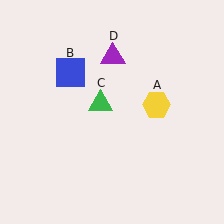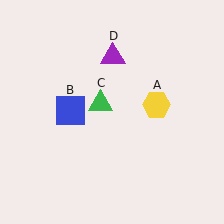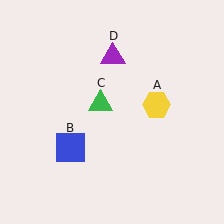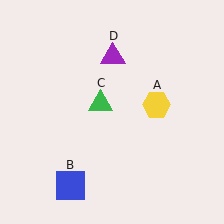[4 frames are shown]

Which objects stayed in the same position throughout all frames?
Yellow hexagon (object A) and green triangle (object C) and purple triangle (object D) remained stationary.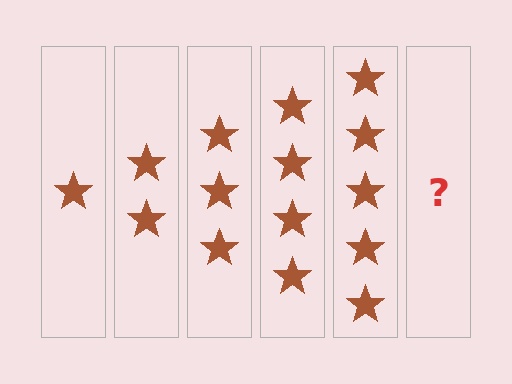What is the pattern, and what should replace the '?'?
The pattern is that each step adds one more star. The '?' should be 6 stars.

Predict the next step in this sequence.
The next step is 6 stars.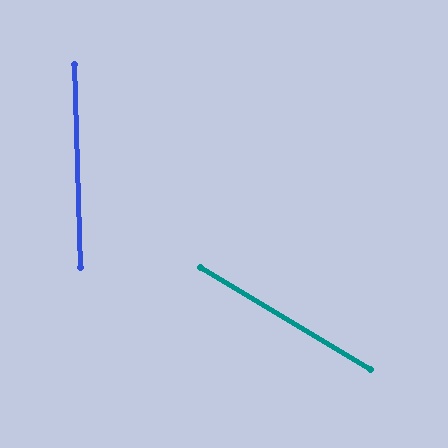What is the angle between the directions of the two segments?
Approximately 58 degrees.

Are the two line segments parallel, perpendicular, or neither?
Neither parallel nor perpendicular — they differ by about 58°.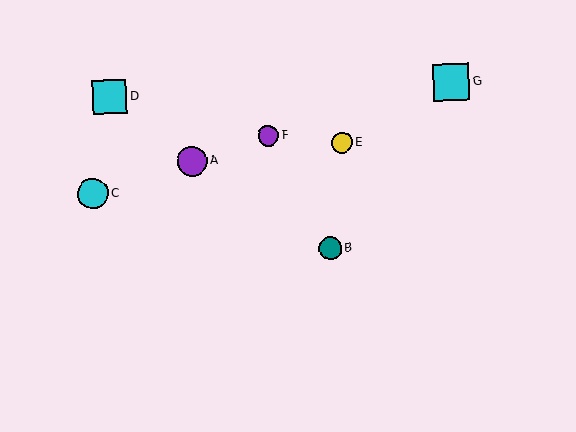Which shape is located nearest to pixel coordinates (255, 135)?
The purple circle (labeled F) at (268, 136) is nearest to that location.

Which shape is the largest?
The cyan square (labeled G) is the largest.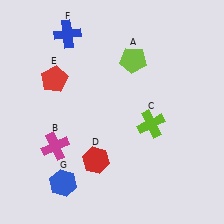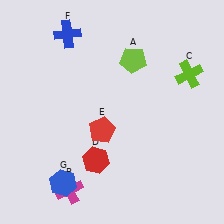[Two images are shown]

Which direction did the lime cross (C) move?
The lime cross (C) moved up.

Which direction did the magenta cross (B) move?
The magenta cross (B) moved down.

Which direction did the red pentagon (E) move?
The red pentagon (E) moved down.